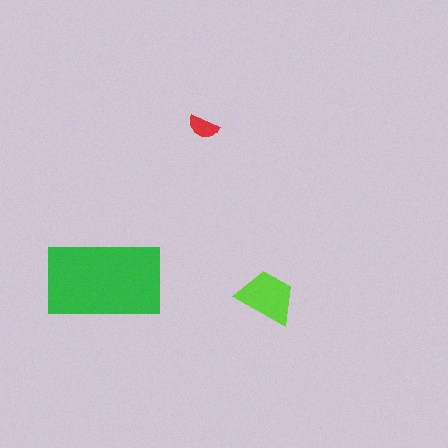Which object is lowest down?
The lime trapezoid is bottommost.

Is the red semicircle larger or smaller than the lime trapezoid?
Smaller.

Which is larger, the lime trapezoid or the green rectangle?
The green rectangle.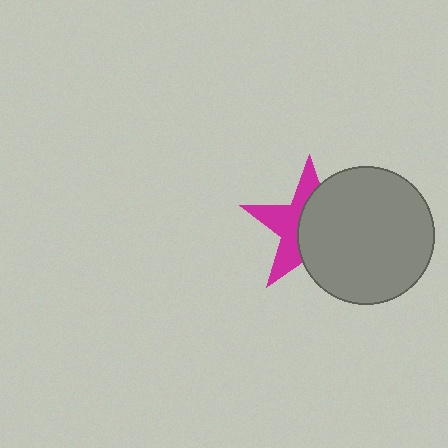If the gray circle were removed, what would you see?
You would see the complete magenta star.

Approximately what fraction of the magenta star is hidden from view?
Roughly 56% of the magenta star is hidden behind the gray circle.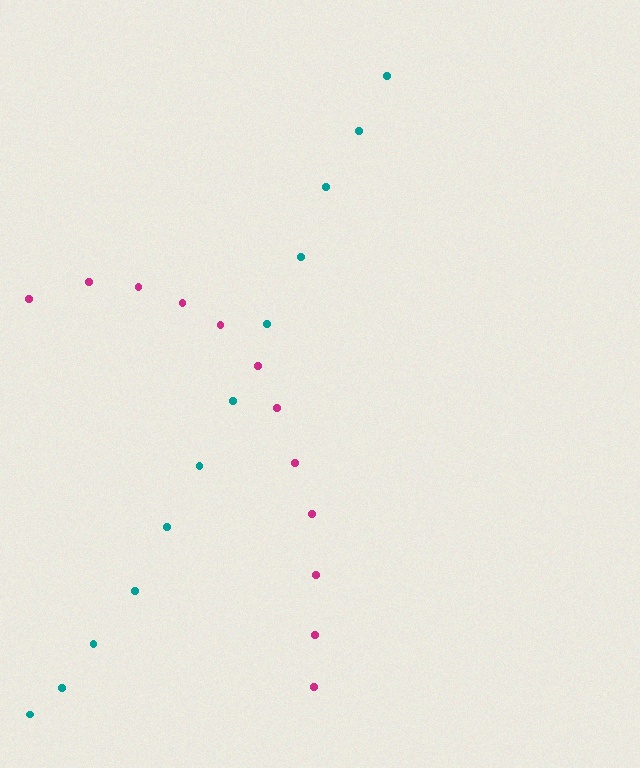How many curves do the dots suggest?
There are 2 distinct paths.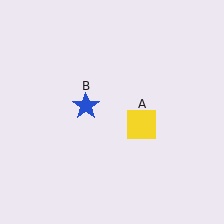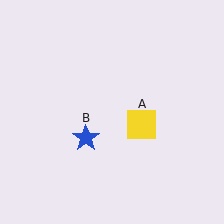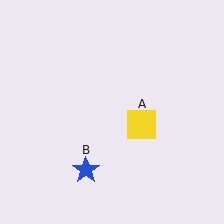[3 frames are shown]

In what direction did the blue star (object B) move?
The blue star (object B) moved down.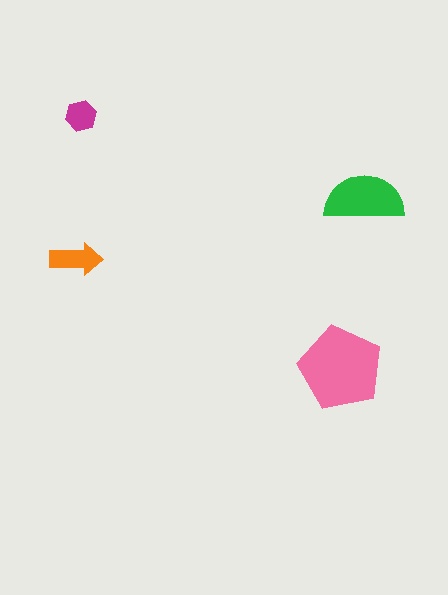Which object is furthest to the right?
The green semicircle is rightmost.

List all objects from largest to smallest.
The pink pentagon, the green semicircle, the orange arrow, the magenta hexagon.